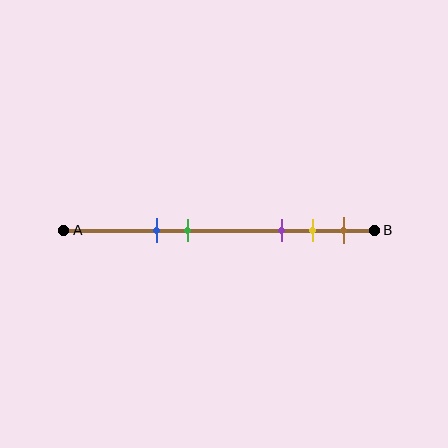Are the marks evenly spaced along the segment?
No, the marks are not evenly spaced.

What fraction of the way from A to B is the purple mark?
The purple mark is approximately 70% (0.7) of the way from A to B.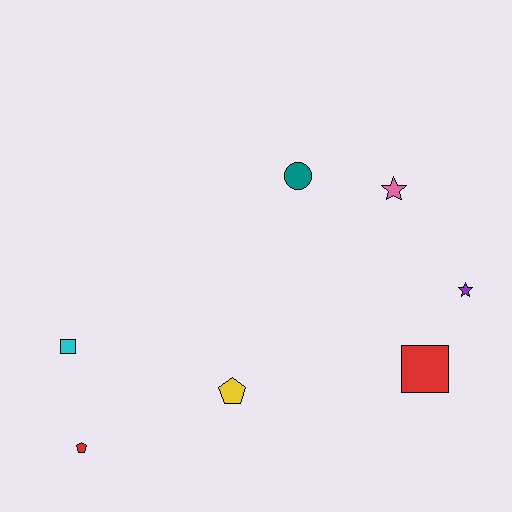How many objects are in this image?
There are 7 objects.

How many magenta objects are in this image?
There are no magenta objects.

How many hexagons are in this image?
There are no hexagons.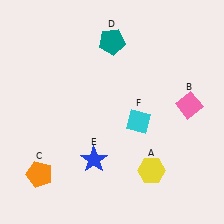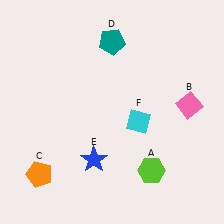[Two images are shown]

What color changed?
The hexagon (A) changed from yellow in Image 1 to lime in Image 2.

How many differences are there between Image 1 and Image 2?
There is 1 difference between the two images.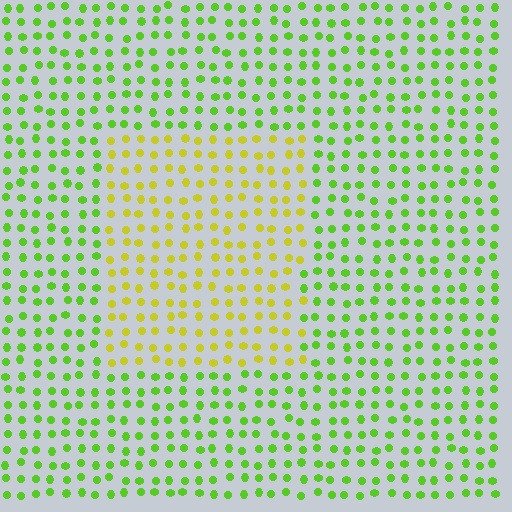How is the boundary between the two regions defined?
The boundary is defined purely by a slight shift in hue (about 41 degrees). Spacing, size, and orientation are identical on both sides.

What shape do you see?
I see a rectangle.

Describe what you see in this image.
The image is filled with small lime elements in a uniform arrangement. A rectangle-shaped region is visible where the elements are tinted to a slightly different hue, forming a subtle color boundary.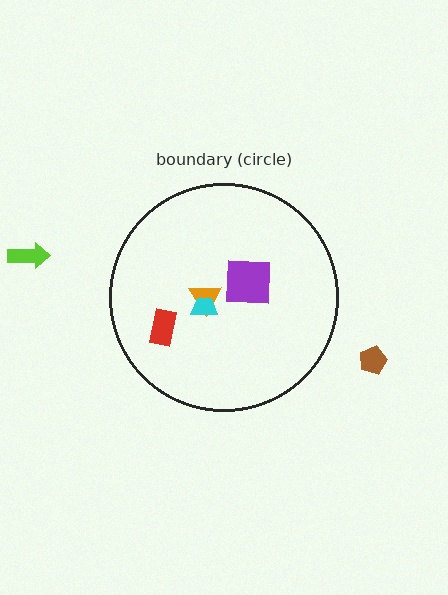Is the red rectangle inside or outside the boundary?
Inside.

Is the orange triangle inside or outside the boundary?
Inside.